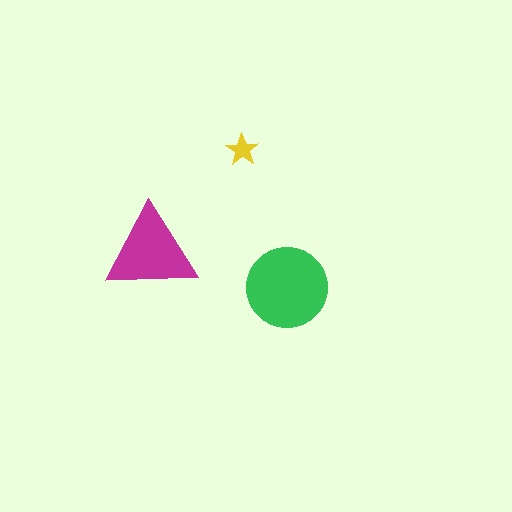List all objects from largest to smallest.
The green circle, the magenta triangle, the yellow star.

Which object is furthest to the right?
The green circle is rightmost.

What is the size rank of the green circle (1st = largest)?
1st.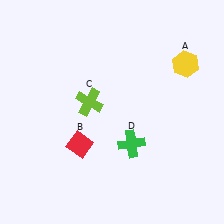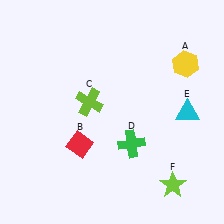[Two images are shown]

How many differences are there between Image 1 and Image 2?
There are 2 differences between the two images.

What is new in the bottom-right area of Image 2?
A lime star (F) was added in the bottom-right area of Image 2.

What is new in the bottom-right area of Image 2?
A cyan triangle (E) was added in the bottom-right area of Image 2.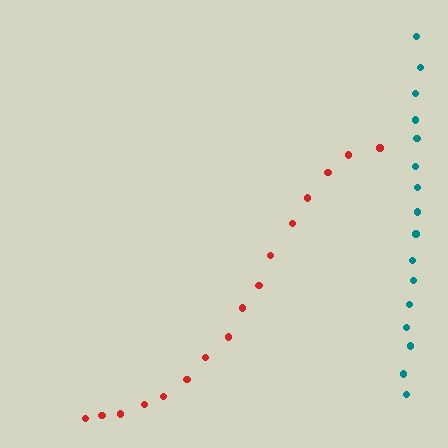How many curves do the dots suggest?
There are 2 distinct paths.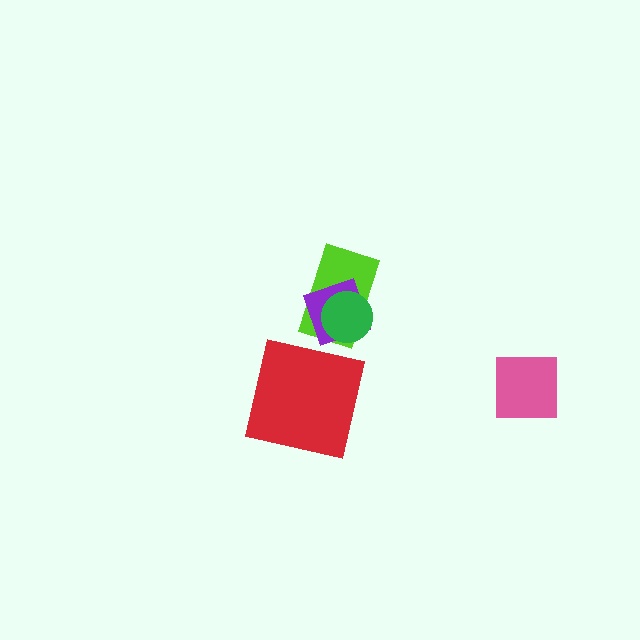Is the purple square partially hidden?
Yes, it is partially covered by another shape.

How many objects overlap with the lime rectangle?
2 objects overlap with the lime rectangle.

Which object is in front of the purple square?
The green circle is in front of the purple square.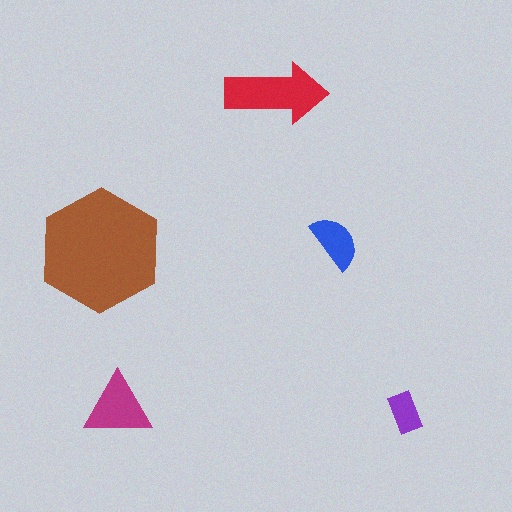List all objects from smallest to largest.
The purple rectangle, the blue semicircle, the magenta triangle, the red arrow, the brown hexagon.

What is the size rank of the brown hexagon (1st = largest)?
1st.